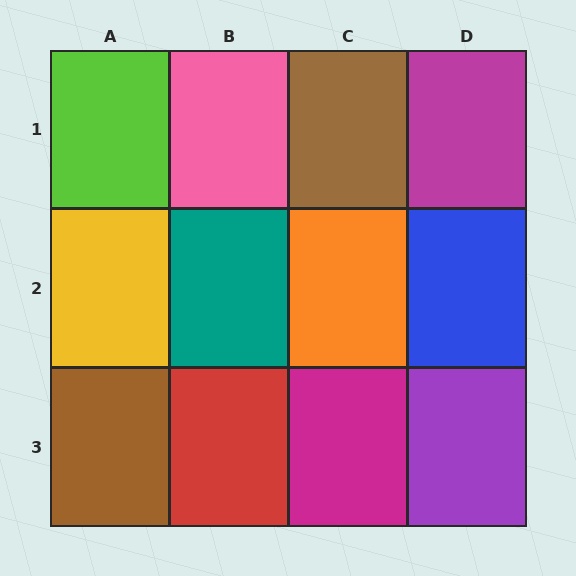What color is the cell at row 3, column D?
Purple.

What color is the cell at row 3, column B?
Red.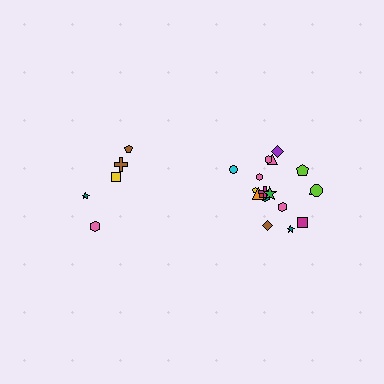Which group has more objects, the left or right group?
The right group.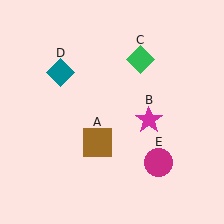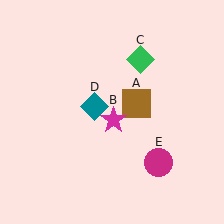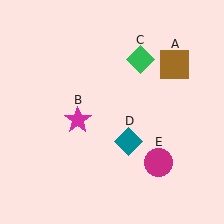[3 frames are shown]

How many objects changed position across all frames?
3 objects changed position: brown square (object A), magenta star (object B), teal diamond (object D).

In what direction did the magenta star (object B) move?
The magenta star (object B) moved left.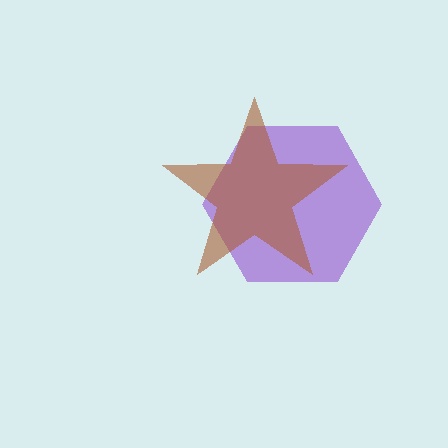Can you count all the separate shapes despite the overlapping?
Yes, there are 2 separate shapes.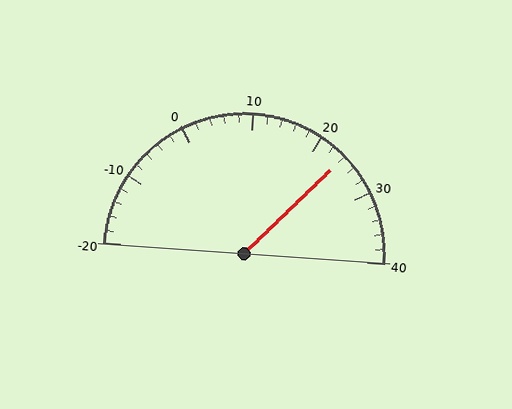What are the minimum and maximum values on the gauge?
The gauge ranges from -20 to 40.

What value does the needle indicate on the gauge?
The needle indicates approximately 24.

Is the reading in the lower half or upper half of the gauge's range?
The reading is in the upper half of the range (-20 to 40).